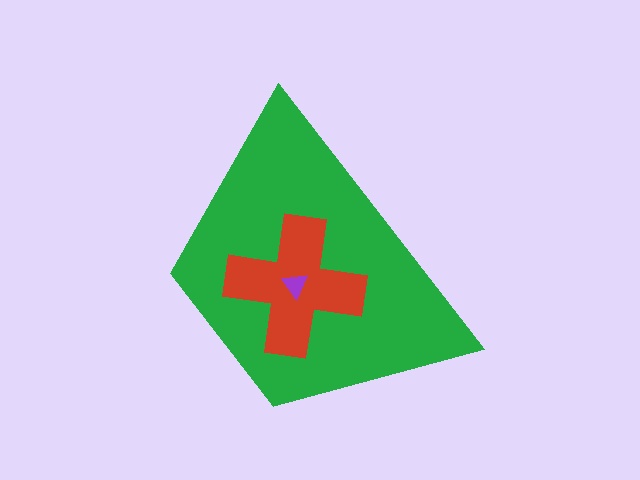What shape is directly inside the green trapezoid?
The red cross.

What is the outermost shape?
The green trapezoid.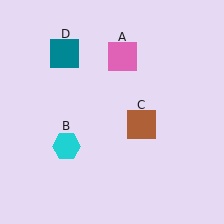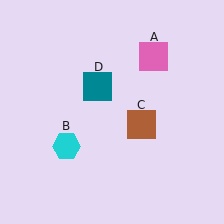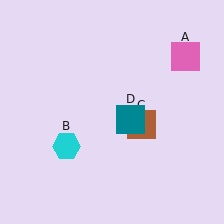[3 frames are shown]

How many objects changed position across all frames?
2 objects changed position: pink square (object A), teal square (object D).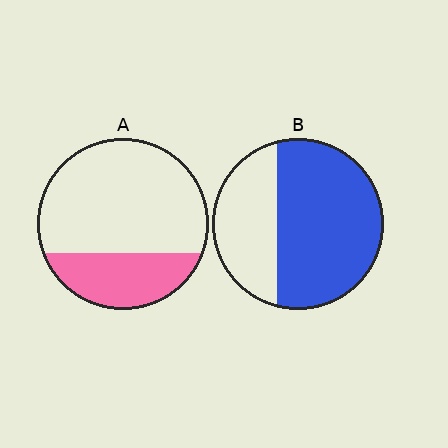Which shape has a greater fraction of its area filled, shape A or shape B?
Shape B.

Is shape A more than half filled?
No.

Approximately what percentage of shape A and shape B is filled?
A is approximately 30% and B is approximately 65%.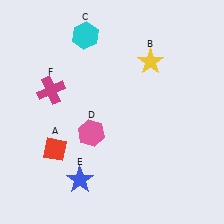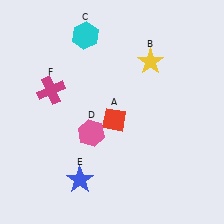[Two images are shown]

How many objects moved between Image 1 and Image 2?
1 object moved between the two images.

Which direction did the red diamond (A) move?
The red diamond (A) moved right.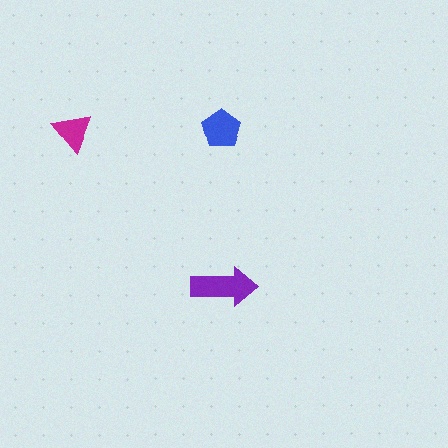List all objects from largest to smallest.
The purple arrow, the blue pentagon, the magenta triangle.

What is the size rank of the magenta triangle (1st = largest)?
3rd.